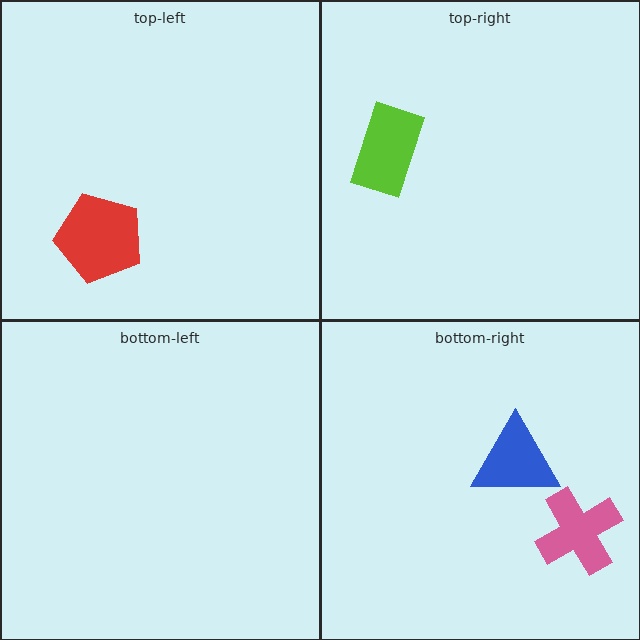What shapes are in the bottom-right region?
The pink cross, the blue triangle.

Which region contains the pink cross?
The bottom-right region.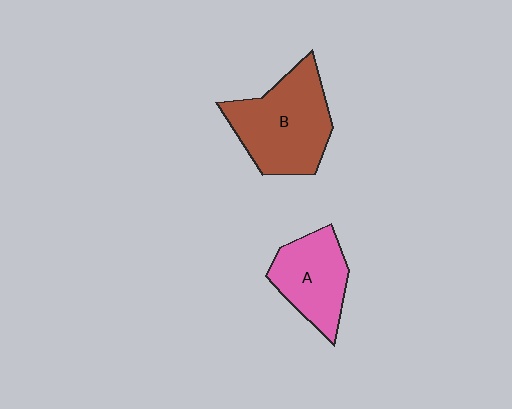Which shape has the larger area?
Shape B (brown).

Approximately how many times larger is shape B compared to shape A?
Approximately 1.4 times.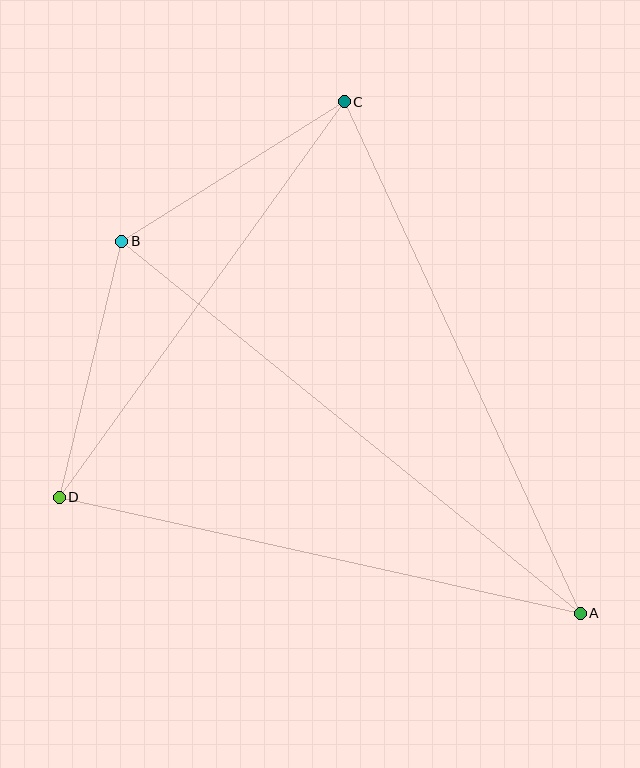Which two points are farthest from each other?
Points A and B are farthest from each other.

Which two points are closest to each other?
Points B and C are closest to each other.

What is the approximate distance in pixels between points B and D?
The distance between B and D is approximately 263 pixels.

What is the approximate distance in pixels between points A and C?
The distance between A and C is approximately 563 pixels.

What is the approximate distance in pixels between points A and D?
The distance between A and D is approximately 534 pixels.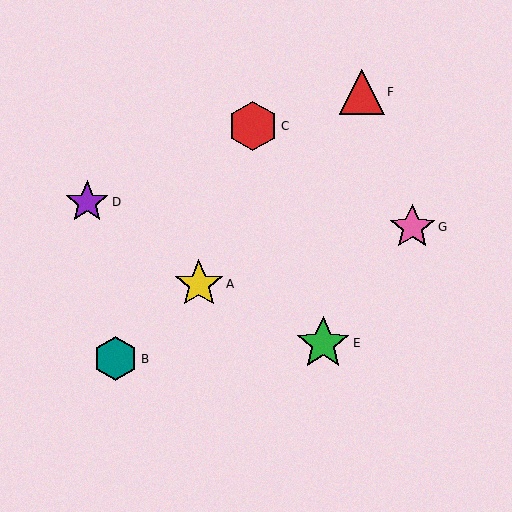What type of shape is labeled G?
Shape G is a pink star.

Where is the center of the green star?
The center of the green star is at (323, 343).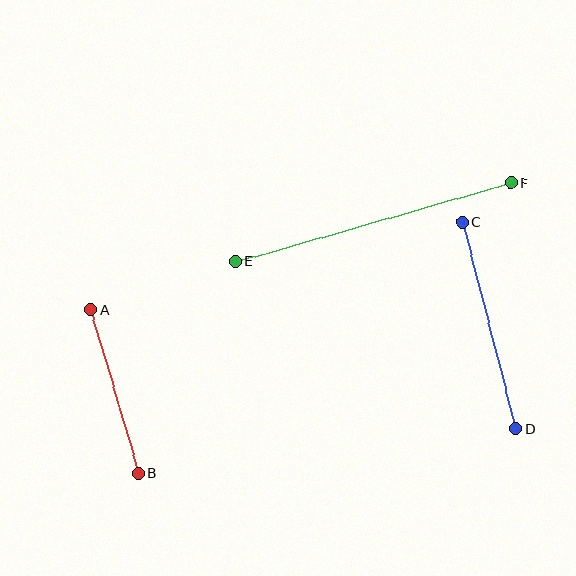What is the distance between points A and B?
The distance is approximately 170 pixels.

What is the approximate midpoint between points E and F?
The midpoint is at approximately (373, 222) pixels.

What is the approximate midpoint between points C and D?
The midpoint is at approximately (489, 325) pixels.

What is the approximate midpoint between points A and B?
The midpoint is at approximately (115, 391) pixels.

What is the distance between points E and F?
The distance is approximately 286 pixels.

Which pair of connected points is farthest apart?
Points E and F are farthest apart.